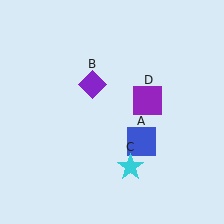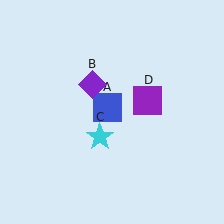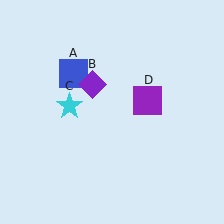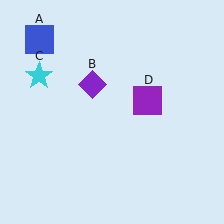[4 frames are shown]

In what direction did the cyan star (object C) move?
The cyan star (object C) moved up and to the left.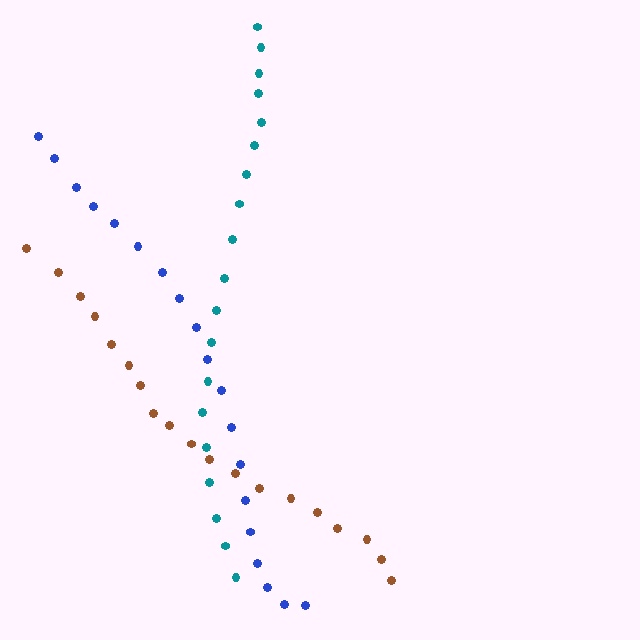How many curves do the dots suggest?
There are 3 distinct paths.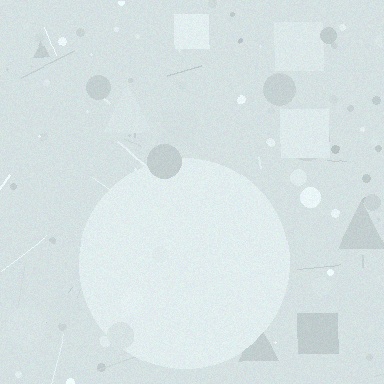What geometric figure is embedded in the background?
A circle is embedded in the background.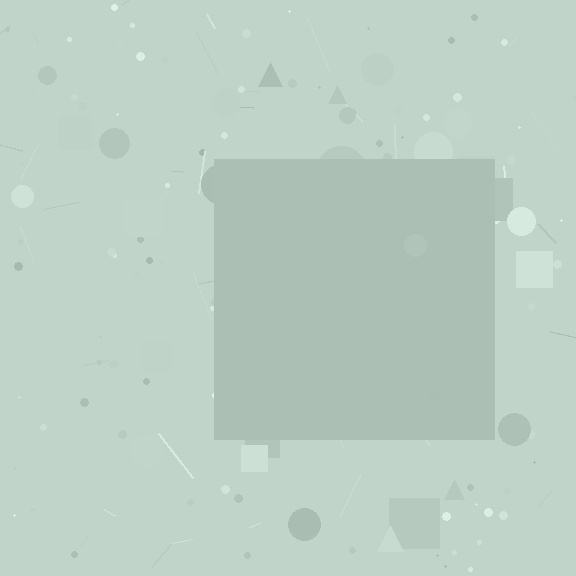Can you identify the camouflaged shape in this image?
The camouflaged shape is a square.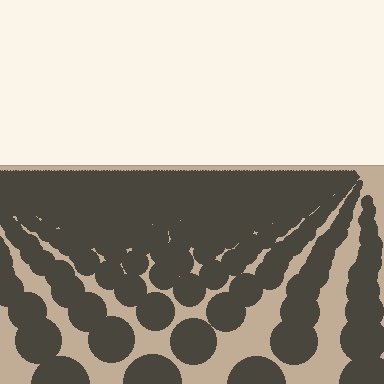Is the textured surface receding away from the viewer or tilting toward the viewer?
The surface is receding away from the viewer. Texture elements get smaller and denser toward the top.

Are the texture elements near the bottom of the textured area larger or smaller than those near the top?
Larger. Near the bottom, elements are closer to the viewer and appear at a bigger on-screen size.